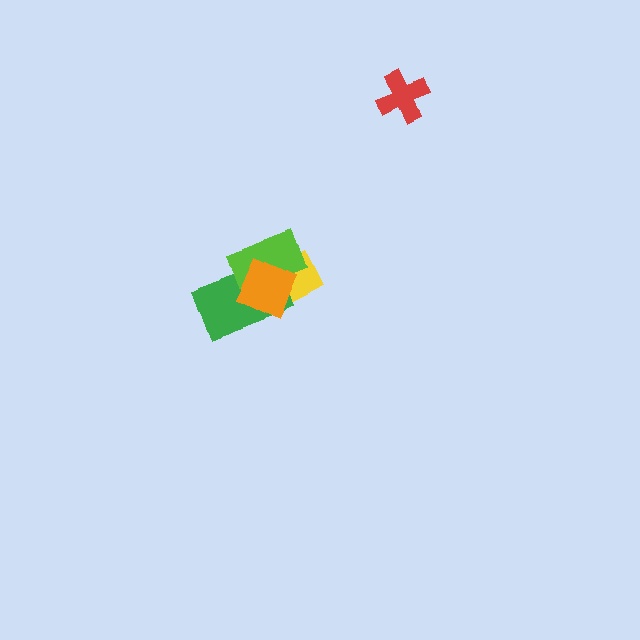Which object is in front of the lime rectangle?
The orange diamond is in front of the lime rectangle.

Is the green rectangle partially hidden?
Yes, it is partially covered by another shape.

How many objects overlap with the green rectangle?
3 objects overlap with the green rectangle.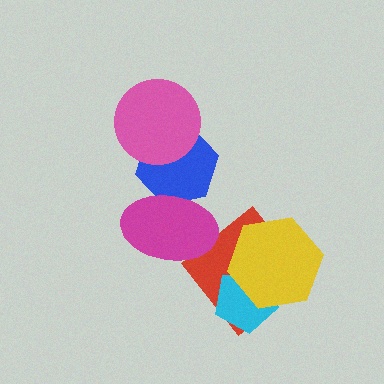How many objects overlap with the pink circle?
1 object overlaps with the pink circle.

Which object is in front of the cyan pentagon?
The yellow hexagon is in front of the cyan pentagon.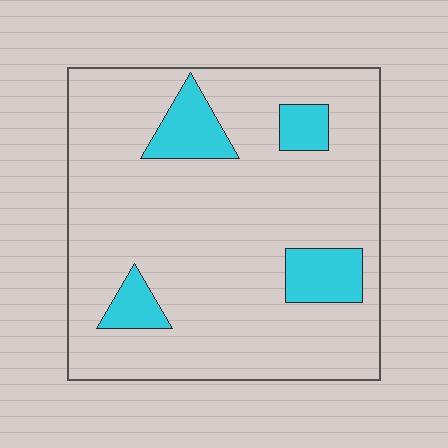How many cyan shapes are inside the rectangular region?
4.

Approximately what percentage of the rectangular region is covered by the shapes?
Approximately 15%.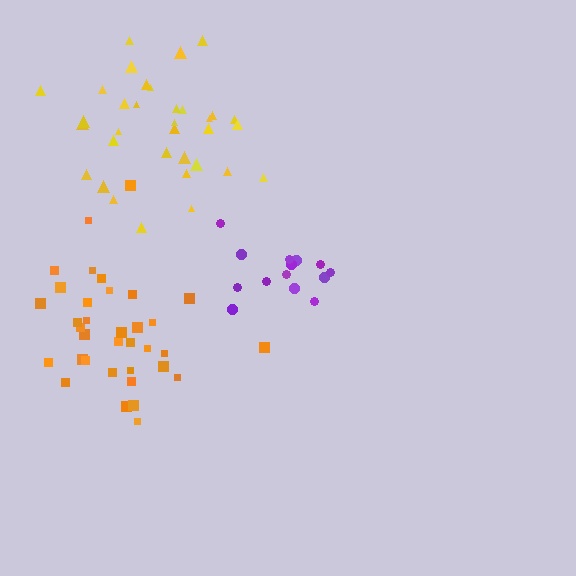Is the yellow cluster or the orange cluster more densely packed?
Yellow.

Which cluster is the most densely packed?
Yellow.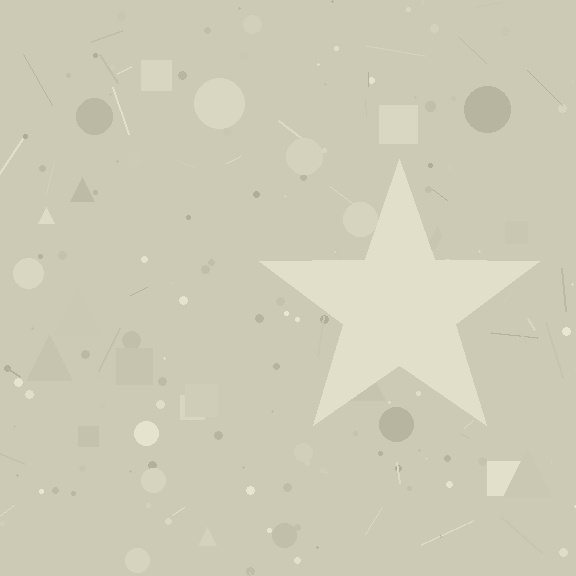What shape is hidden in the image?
A star is hidden in the image.